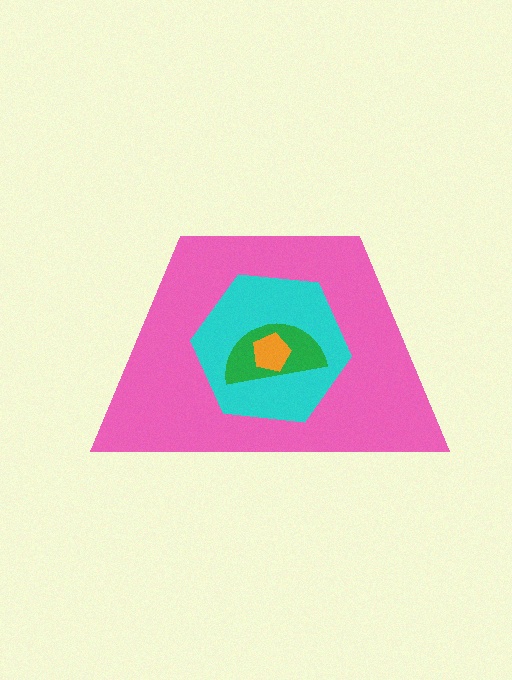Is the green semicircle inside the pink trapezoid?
Yes.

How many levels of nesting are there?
4.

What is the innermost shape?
The orange pentagon.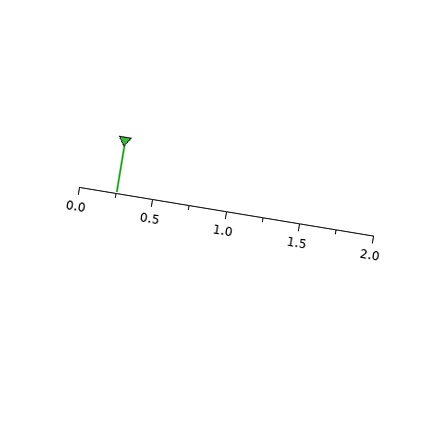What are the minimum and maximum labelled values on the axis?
The axis runs from 0.0 to 2.0.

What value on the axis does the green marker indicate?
The marker indicates approximately 0.25.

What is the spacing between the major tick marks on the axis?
The major ticks are spaced 0.5 apart.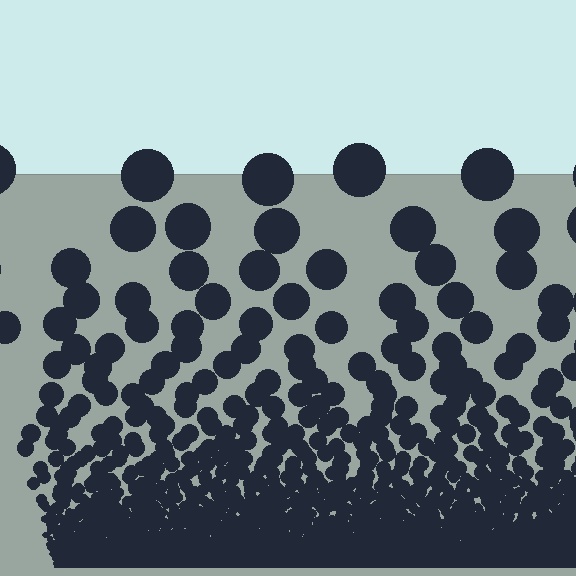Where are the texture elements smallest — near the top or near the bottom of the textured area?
Near the bottom.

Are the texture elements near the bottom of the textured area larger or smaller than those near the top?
Smaller. The gradient is inverted — elements near the bottom are smaller and denser.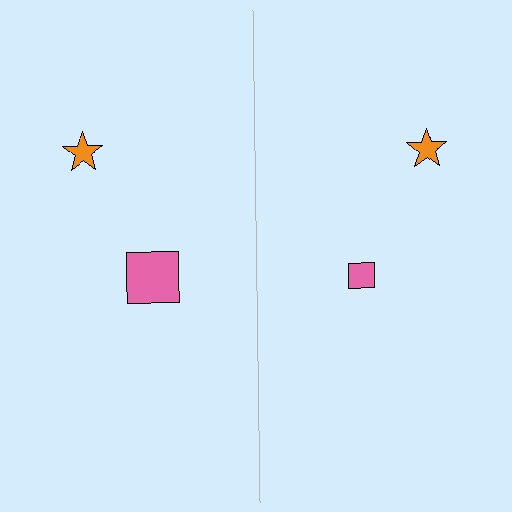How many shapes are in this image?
There are 4 shapes in this image.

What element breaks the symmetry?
The pink square on the right side has a different size than its mirror counterpart.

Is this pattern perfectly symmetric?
No, the pattern is not perfectly symmetric. The pink square on the right side has a different size than its mirror counterpart.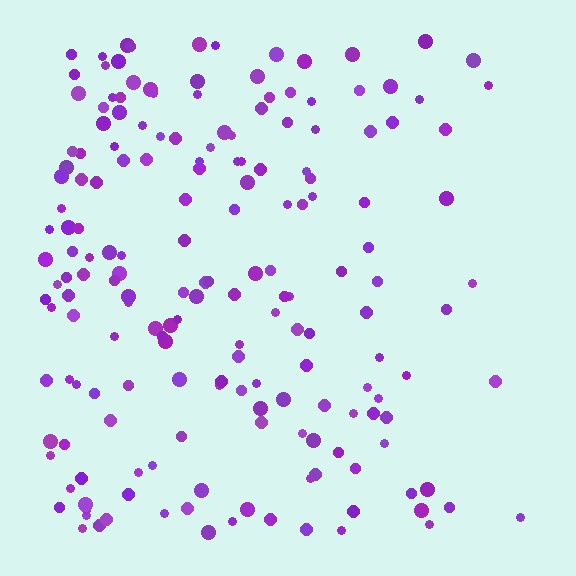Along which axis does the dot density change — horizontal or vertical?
Horizontal.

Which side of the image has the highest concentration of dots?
The left.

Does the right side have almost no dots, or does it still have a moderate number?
Still a moderate number, just noticeably fewer than the left.